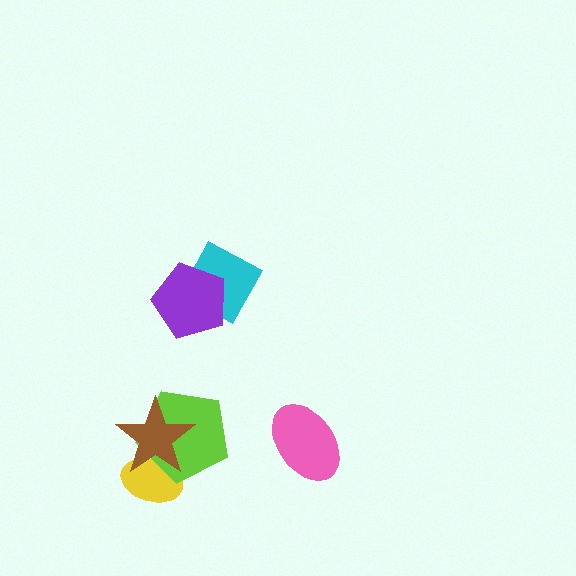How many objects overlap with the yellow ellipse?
2 objects overlap with the yellow ellipse.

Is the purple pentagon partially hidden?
No, no other shape covers it.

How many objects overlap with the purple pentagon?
1 object overlaps with the purple pentagon.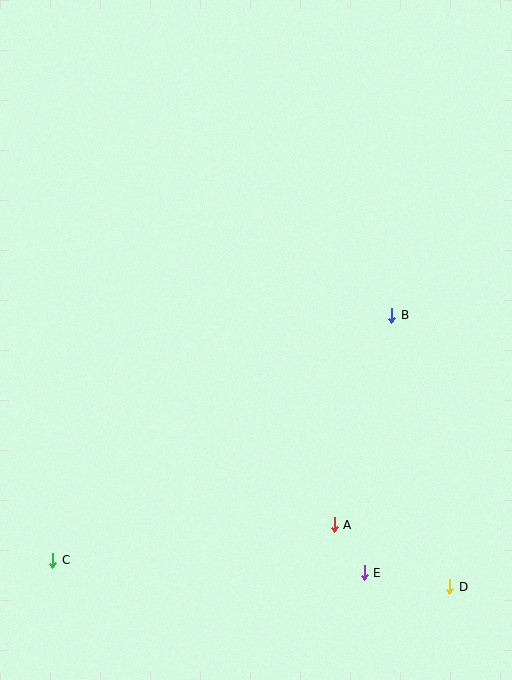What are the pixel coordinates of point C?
Point C is at (53, 560).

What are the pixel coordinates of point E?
Point E is at (364, 573).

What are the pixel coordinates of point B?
Point B is at (392, 315).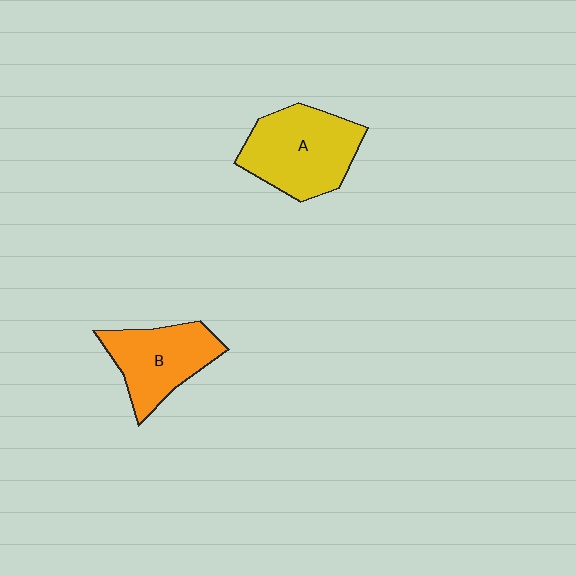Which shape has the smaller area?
Shape B (orange).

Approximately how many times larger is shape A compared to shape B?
Approximately 1.2 times.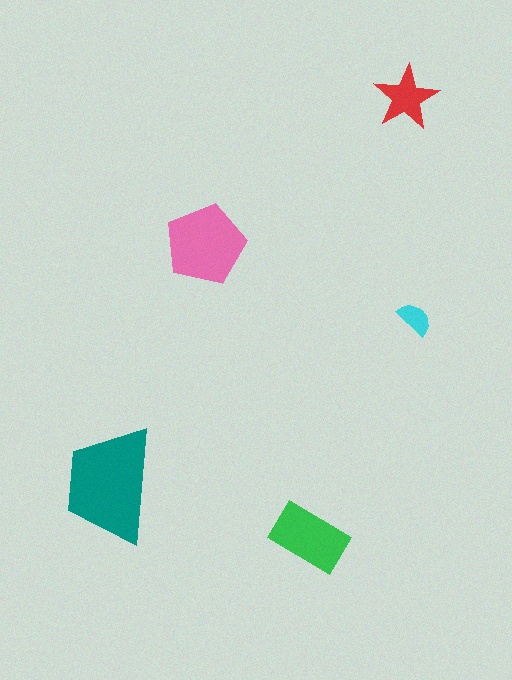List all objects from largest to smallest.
The teal trapezoid, the pink pentagon, the green rectangle, the red star, the cyan semicircle.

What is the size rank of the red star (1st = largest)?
4th.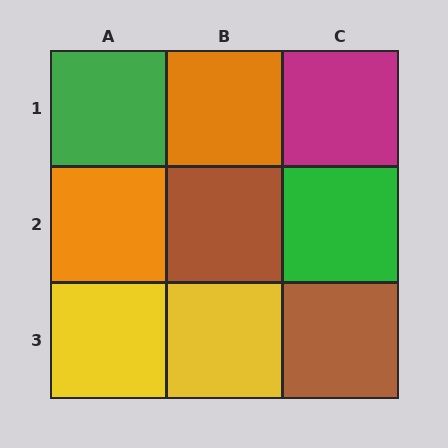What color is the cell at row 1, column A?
Green.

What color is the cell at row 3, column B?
Yellow.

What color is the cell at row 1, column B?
Orange.